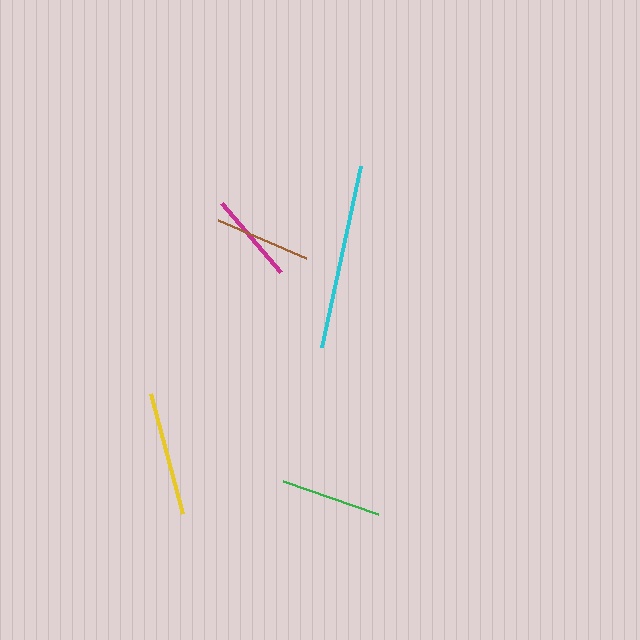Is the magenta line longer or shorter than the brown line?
The brown line is longer than the magenta line.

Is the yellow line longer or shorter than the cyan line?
The cyan line is longer than the yellow line.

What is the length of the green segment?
The green segment is approximately 101 pixels long.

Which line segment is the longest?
The cyan line is the longest at approximately 184 pixels.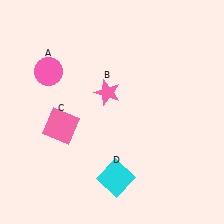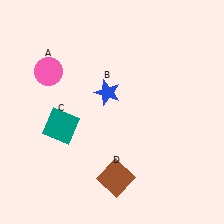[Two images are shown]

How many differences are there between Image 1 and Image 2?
There are 3 differences between the two images.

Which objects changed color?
B changed from pink to blue. C changed from pink to teal. D changed from cyan to brown.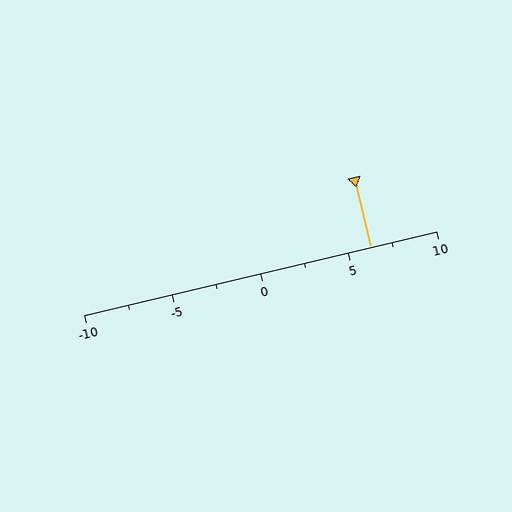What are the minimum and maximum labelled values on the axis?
The axis runs from -10 to 10.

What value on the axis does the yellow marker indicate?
The marker indicates approximately 6.2.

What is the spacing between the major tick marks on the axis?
The major ticks are spaced 5 apart.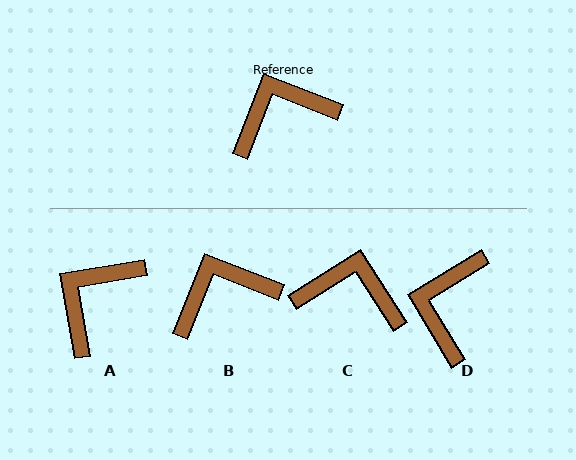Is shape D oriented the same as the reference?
No, it is off by about 53 degrees.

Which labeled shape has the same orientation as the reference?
B.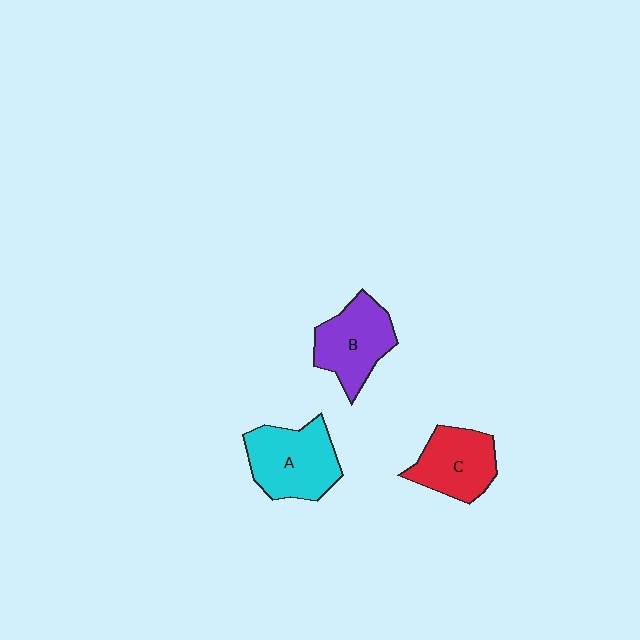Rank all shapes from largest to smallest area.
From largest to smallest: A (cyan), B (purple), C (red).